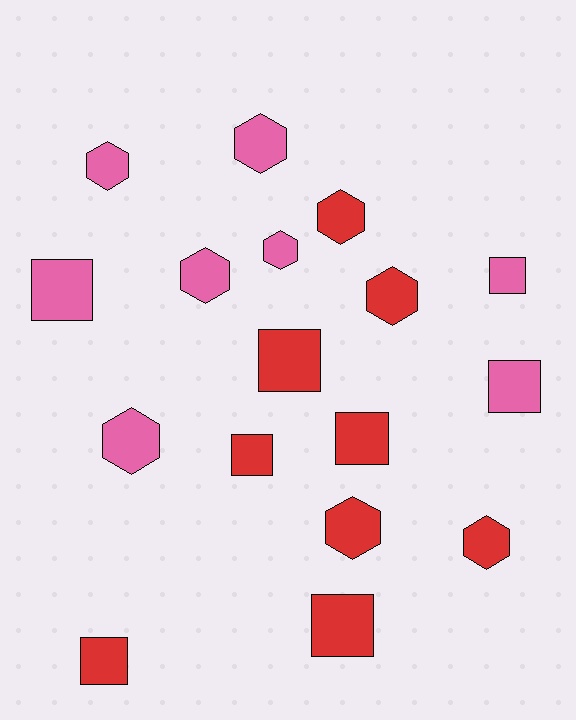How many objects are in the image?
There are 17 objects.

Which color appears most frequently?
Red, with 9 objects.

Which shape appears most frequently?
Hexagon, with 9 objects.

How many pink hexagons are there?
There are 5 pink hexagons.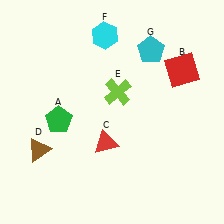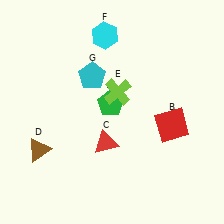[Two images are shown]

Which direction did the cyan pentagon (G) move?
The cyan pentagon (G) moved left.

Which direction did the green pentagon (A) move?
The green pentagon (A) moved right.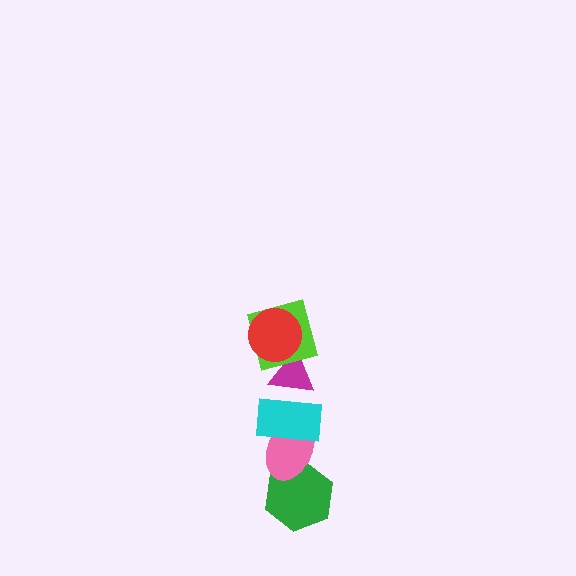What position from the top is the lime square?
The lime square is 2nd from the top.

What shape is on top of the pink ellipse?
The cyan rectangle is on top of the pink ellipse.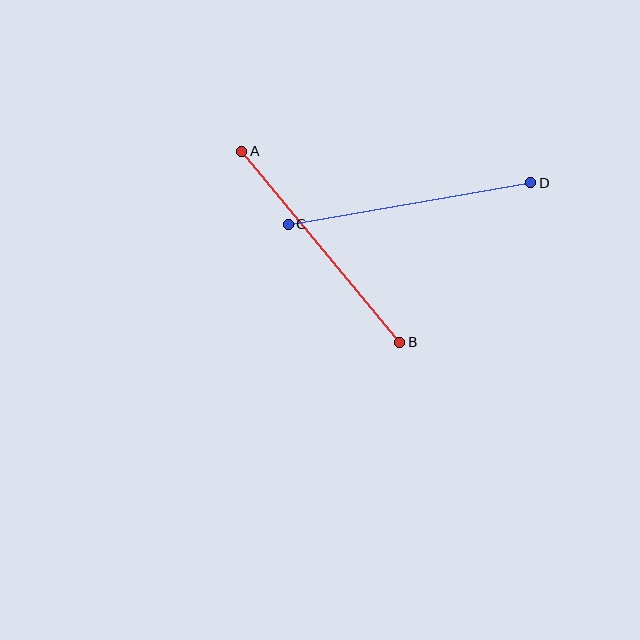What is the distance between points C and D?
The distance is approximately 246 pixels.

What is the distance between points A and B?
The distance is approximately 248 pixels.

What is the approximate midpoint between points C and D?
The midpoint is at approximately (409, 204) pixels.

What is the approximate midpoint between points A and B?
The midpoint is at approximately (321, 247) pixels.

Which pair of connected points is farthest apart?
Points A and B are farthest apart.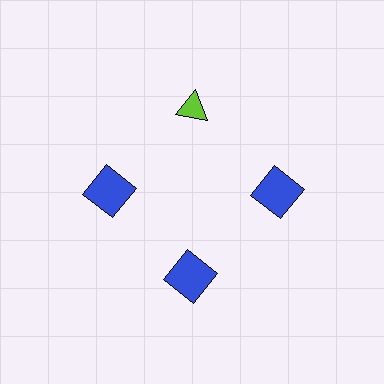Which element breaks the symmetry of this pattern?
The lime triangle at roughly the 12 o'clock position breaks the symmetry. All other shapes are blue squares.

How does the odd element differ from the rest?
It differs in both color (lime instead of blue) and shape (triangle instead of square).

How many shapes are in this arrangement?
There are 4 shapes arranged in a ring pattern.